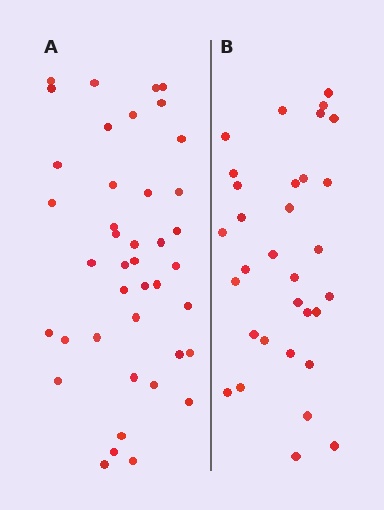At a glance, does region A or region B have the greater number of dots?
Region A (the left region) has more dots.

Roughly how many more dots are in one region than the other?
Region A has roughly 8 or so more dots than region B.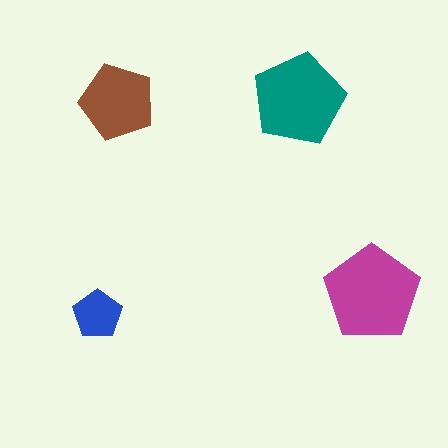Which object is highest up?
The teal pentagon is topmost.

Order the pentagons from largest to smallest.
the magenta one, the teal one, the brown one, the blue one.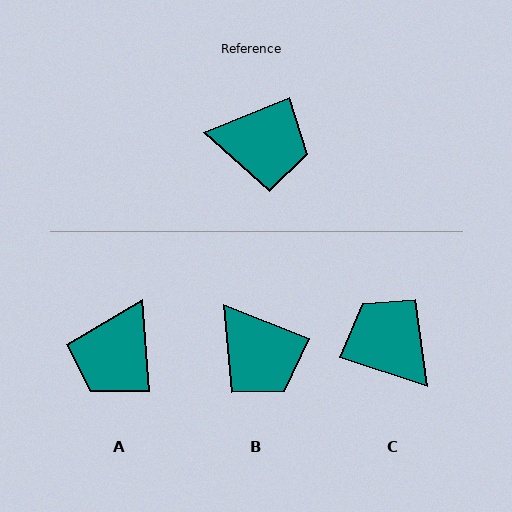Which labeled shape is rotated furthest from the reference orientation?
C, about 140 degrees away.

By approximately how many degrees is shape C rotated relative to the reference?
Approximately 140 degrees counter-clockwise.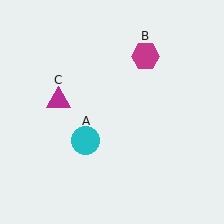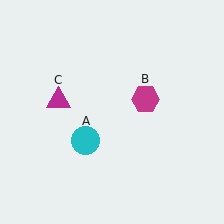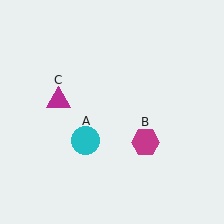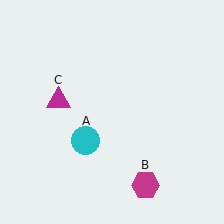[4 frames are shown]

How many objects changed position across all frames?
1 object changed position: magenta hexagon (object B).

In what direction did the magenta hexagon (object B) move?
The magenta hexagon (object B) moved down.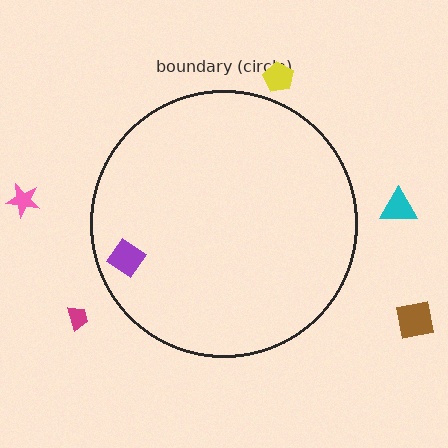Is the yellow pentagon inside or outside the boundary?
Outside.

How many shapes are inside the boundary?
1 inside, 5 outside.